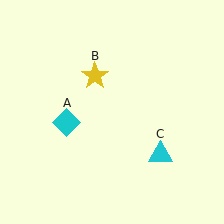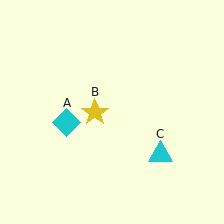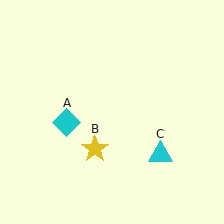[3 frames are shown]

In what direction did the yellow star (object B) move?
The yellow star (object B) moved down.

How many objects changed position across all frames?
1 object changed position: yellow star (object B).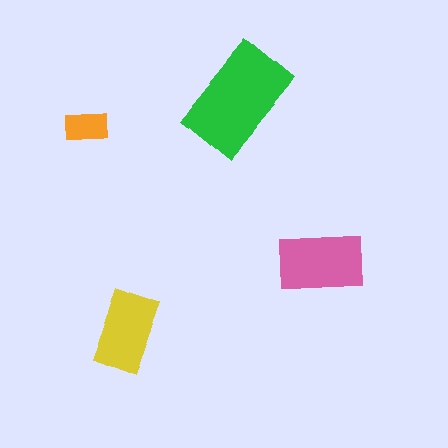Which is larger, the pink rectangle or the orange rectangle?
The pink one.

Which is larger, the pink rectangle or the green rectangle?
The green one.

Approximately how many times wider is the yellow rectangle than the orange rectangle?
About 2 times wider.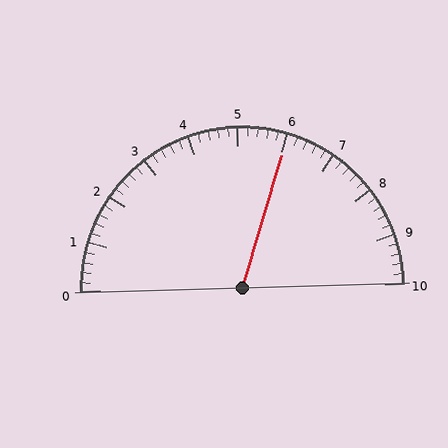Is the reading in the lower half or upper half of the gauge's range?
The reading is in the upper half of the range (0 to 10).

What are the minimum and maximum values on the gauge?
The gauge ranges from 0 to 10.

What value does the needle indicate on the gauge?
The needle indicates approximately 6.0.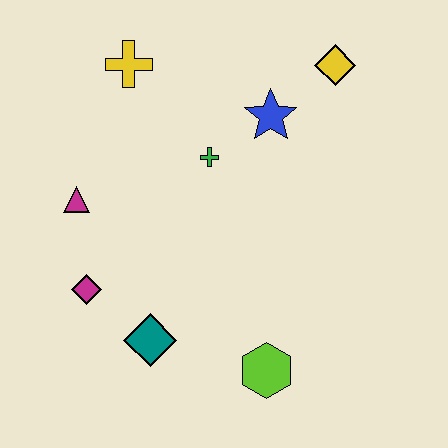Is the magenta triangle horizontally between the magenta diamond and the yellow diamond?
No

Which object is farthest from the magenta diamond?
The yellow diamond is farthest from the magenta diamond.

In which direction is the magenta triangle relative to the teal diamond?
The magenta triangle is above the teal diamond.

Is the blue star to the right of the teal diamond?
Yes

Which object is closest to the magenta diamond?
The teal diamond is closest to the magenta diamond.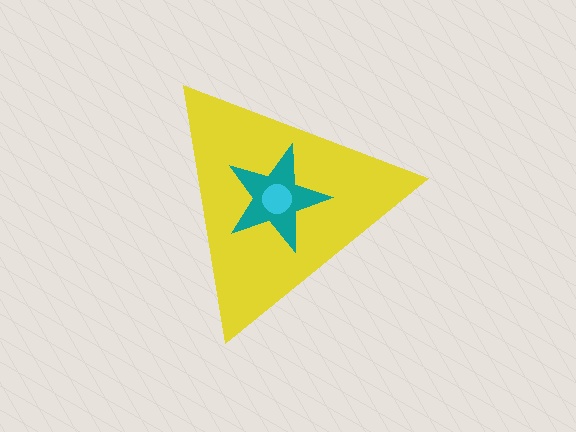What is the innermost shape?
The cyan circle.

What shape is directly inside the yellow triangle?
The teal star.